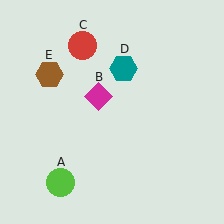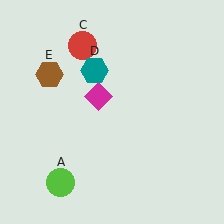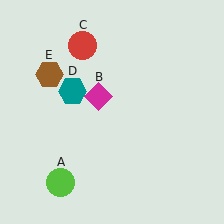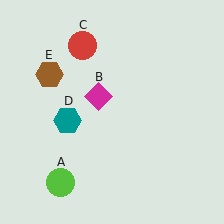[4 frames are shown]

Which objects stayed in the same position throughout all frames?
Lime circle (object A) and magenta diamond (object B) and red circle (object C) and brown hexagon (object E) remained stationary.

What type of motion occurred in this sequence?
The teal hexagon (object D) rotated counterclockwise around the center of the scene.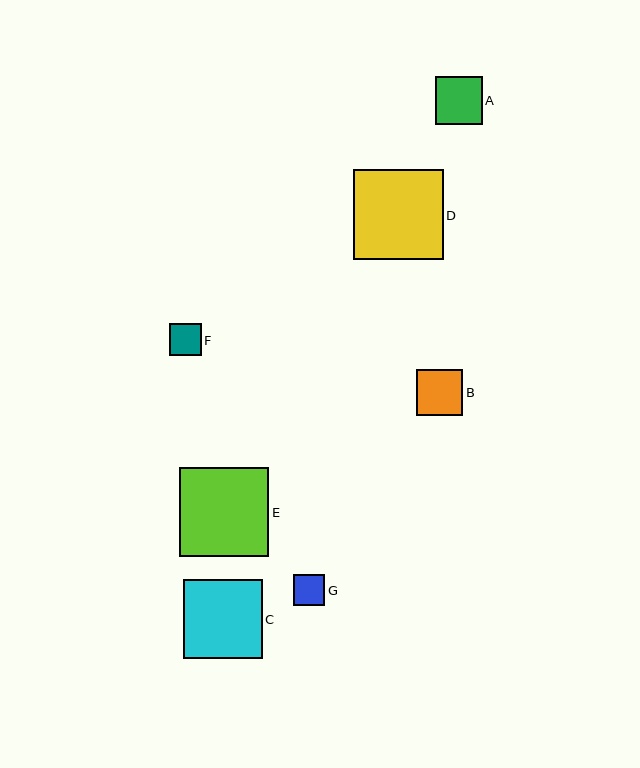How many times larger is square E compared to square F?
Square E is approximately 2.8 times the size of square F.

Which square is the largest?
Square D is the largest with a size of approximately 90 pixels.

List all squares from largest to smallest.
From largest to smallest: D, E, C, A, B, F, G.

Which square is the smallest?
Square G is the smallest with a size of approximately 31 pixels.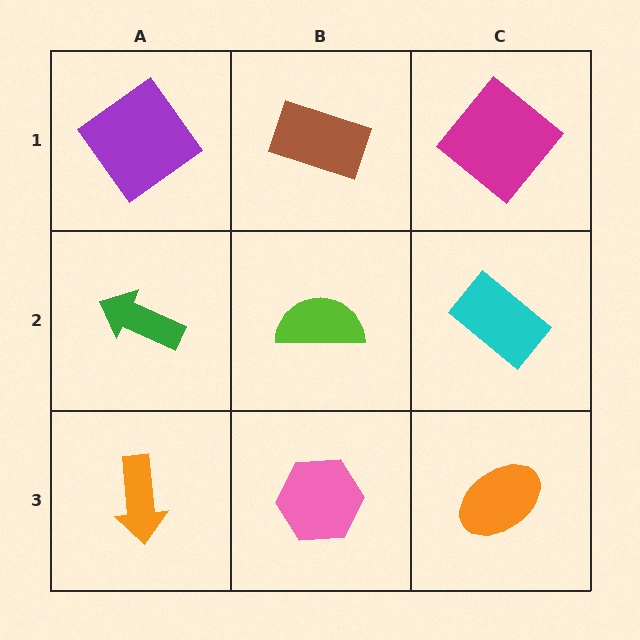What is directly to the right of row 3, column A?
A pink hexagon.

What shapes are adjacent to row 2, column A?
A purple diamond (row 1, column A), an orange arrow (row 3, column A), a lime semicircle (row 2, column B).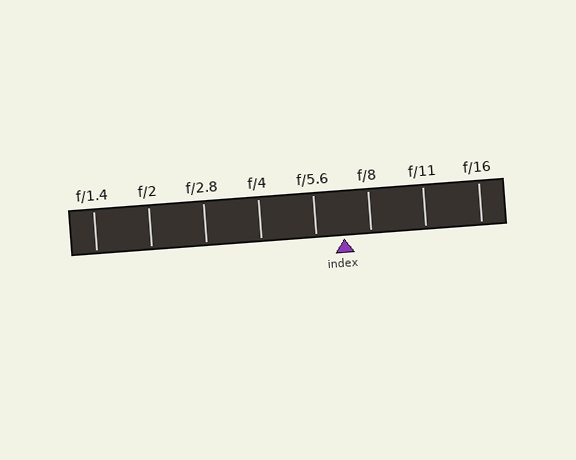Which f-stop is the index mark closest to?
The index mark is closest to f/8.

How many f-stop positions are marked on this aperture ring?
There are 8 f-stop positions marked.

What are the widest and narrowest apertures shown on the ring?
The widest aperture shown is f/1.4 and the narrowest is f/16.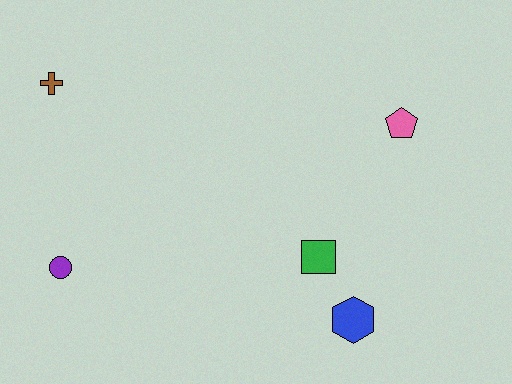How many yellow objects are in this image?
There are no yellow objects.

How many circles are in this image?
There is 1 circle.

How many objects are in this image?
There are 5 objects.